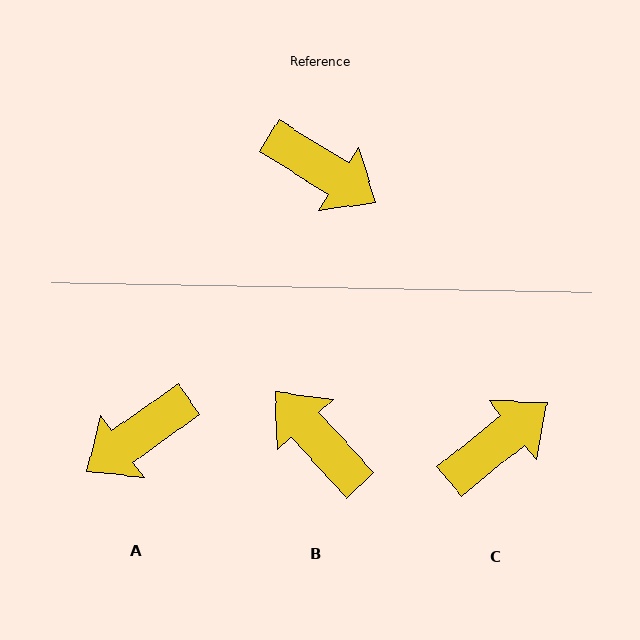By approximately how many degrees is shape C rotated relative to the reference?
Approximately 71 degrees counter-clockwise.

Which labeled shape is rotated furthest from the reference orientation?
B, about 164 degrees away.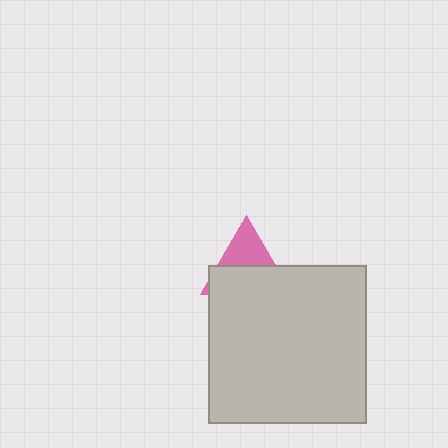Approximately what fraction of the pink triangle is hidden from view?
Roughly 59% of the pink triangle is hidden behind the light gray square.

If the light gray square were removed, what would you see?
You would see the complete pink triangle.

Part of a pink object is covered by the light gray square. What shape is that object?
It is a triangle.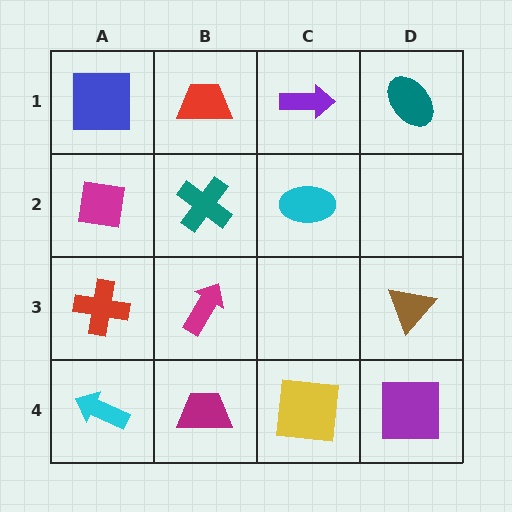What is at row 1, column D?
A teal ellipse.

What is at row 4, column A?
A cyan arrow.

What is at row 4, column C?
A yellow square.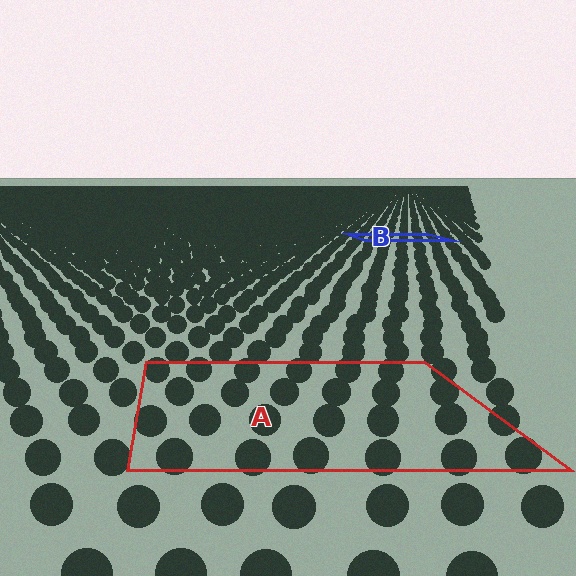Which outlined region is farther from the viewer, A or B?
Region B is farther from the viewer — the texture elements inside it appear smaller and more densely packed.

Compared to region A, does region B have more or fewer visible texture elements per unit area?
Region B has more texture elements per unit area — they are packed more densely because it is farther away.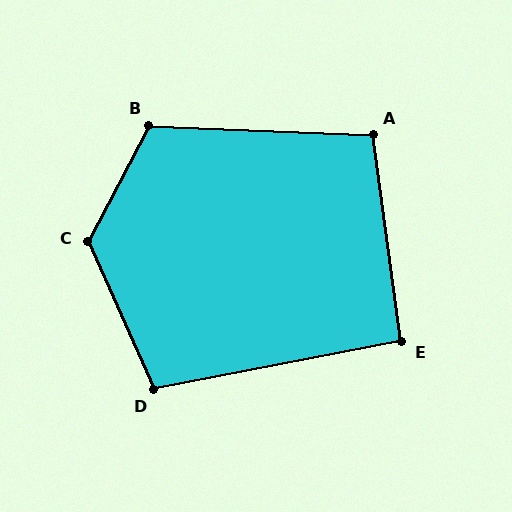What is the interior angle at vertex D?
Approximately 103 degrees (obtuse).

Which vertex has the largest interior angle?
C, at approximately 129 degrees.